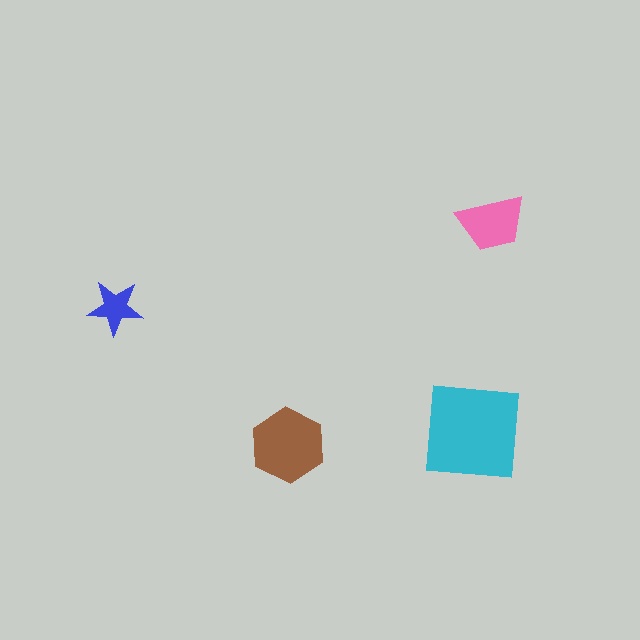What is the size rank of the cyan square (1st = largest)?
1st.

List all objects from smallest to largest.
The blue star, the pink trapezoid, the brown hexagon, the cyan square.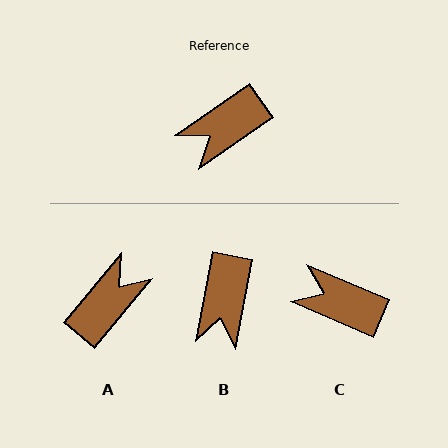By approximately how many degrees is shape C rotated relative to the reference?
Approximately 58 degrees clockwise.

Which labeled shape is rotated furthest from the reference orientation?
A, about 165 degrees away.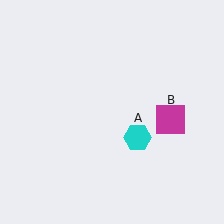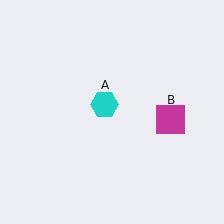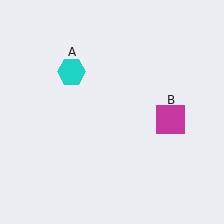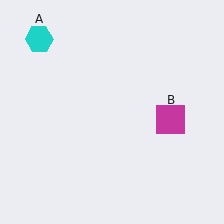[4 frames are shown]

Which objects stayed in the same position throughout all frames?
Magenta square (object B) remained stationary.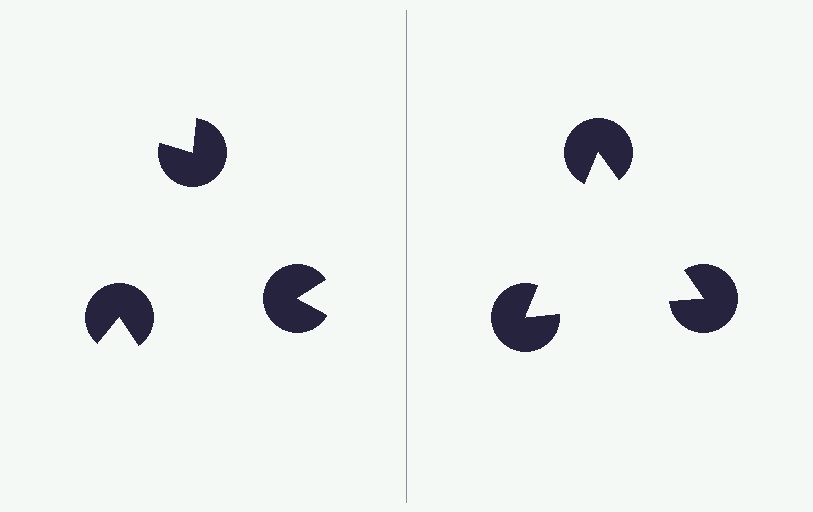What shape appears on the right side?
An illusory triangle.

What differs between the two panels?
The pac-man discs are positioned identically on both sides; only the wedge orientations differ. On the right they align to a triangle; on the left they are misaligned.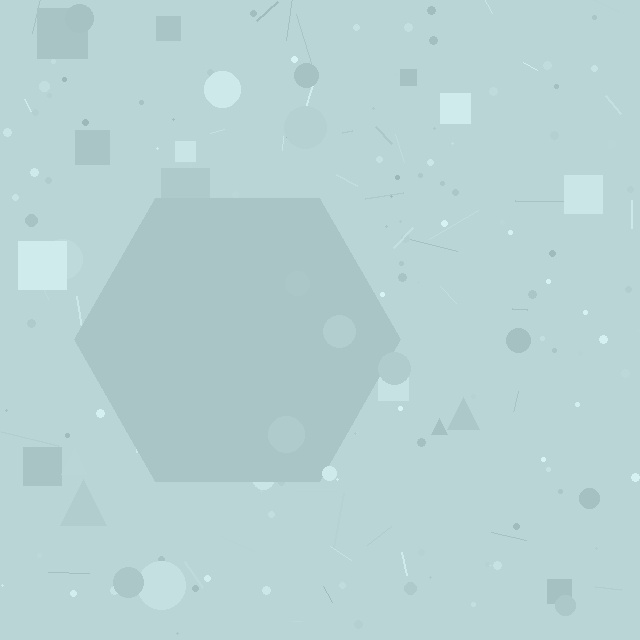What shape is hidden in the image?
A hexagon is hidden in the image.